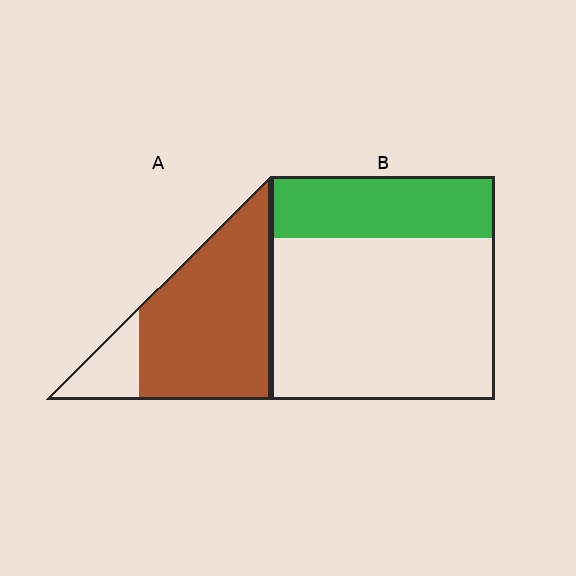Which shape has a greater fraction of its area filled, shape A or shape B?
Shape A.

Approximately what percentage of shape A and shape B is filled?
A is approximately 85% and B is approximately 30%.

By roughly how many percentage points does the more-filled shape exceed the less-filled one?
By roughly 55 percentage points (A over B).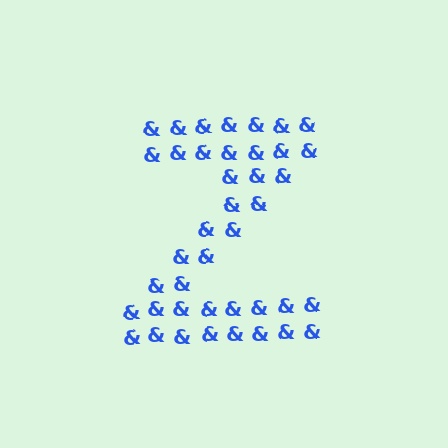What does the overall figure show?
The overall figure shows the letter Z.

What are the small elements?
The small elements are ampersands.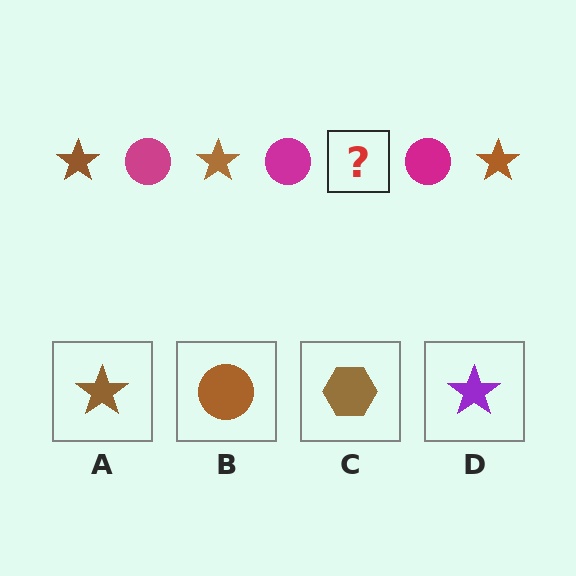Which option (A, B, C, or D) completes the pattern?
A.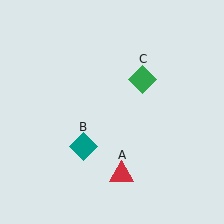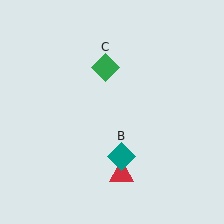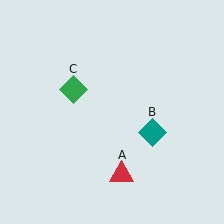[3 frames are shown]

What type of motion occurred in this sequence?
The teal diamond (object B), green diamond (object C) rotated counterclockwise around the center of the scene.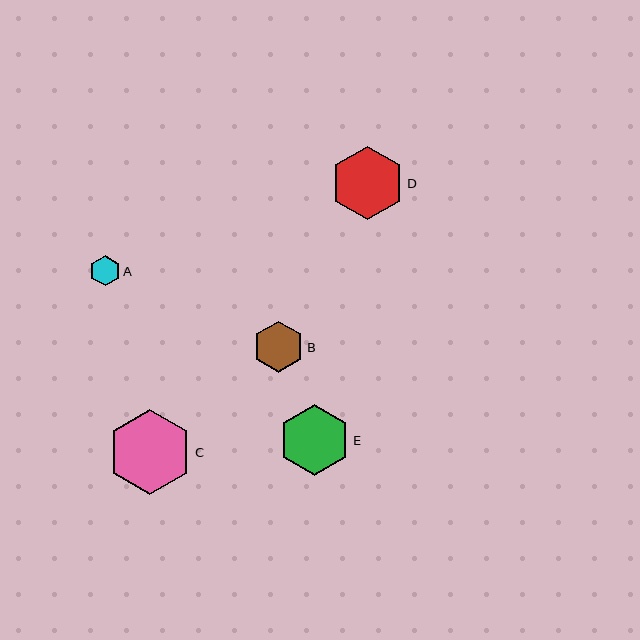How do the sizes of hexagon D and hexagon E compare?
Hexagon D and hexagon E are approximately the same size.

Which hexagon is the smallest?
Hexagon A is the smallest with a size of approximately 30 pixels.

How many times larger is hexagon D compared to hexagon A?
Hexagon D is approximately 2.4 times the size of hexagon A.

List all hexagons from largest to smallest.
From largest to smallest: C, D, E, B, A.